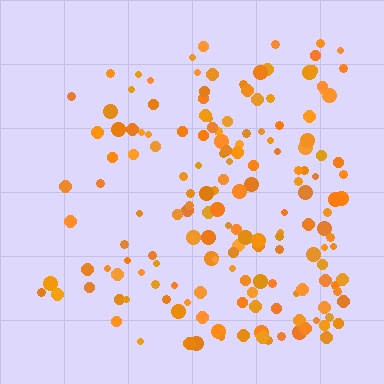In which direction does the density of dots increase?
From left to right, with the right side densest.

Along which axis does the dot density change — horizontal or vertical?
Horizontal.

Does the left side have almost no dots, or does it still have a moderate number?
Still a moderate number, just noticeably fewer than the right.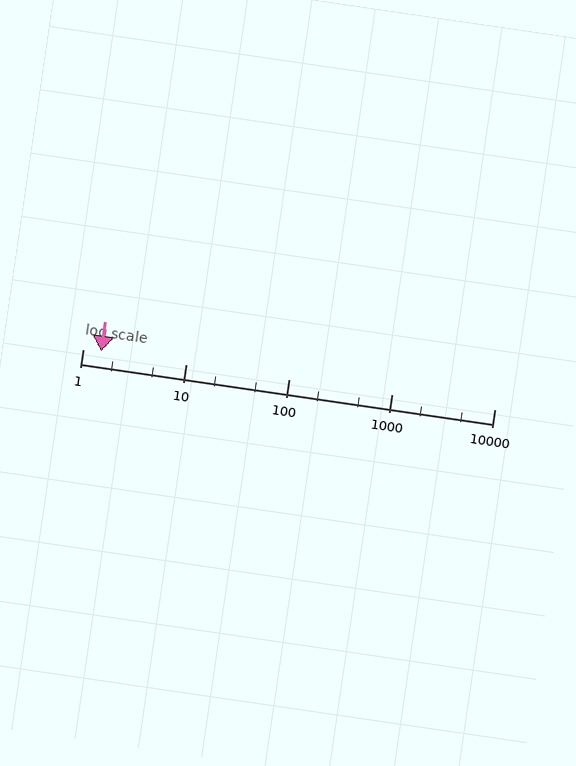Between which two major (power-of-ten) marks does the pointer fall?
The pointer is between 1 and 10.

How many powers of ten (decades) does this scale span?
The scale spans 4 decades, from 1 to 10000.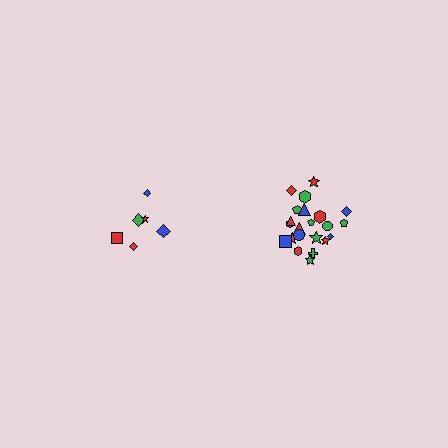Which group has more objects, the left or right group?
The right group.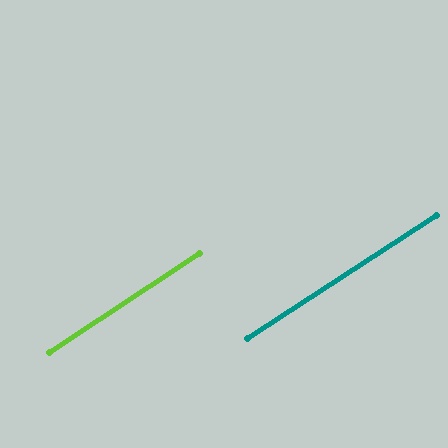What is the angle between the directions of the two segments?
Approximately 1 degree.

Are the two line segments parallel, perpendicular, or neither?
Parallel — their directions differ by only 0.5°.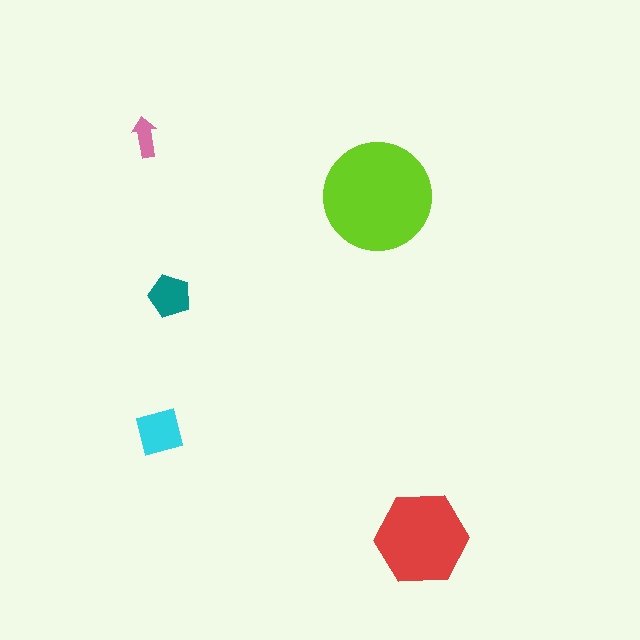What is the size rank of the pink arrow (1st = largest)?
5th.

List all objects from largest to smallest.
The lime circle, the red hexagon, the cyan square, the teal pentagon, the pink arrow.